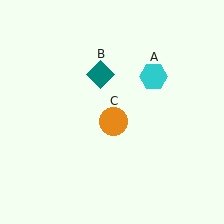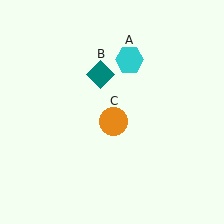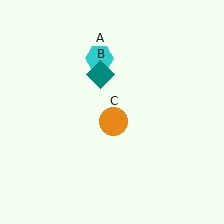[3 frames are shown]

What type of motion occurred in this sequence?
The cyan hexagon (object A) rotated counterclockwise around the center of the scene.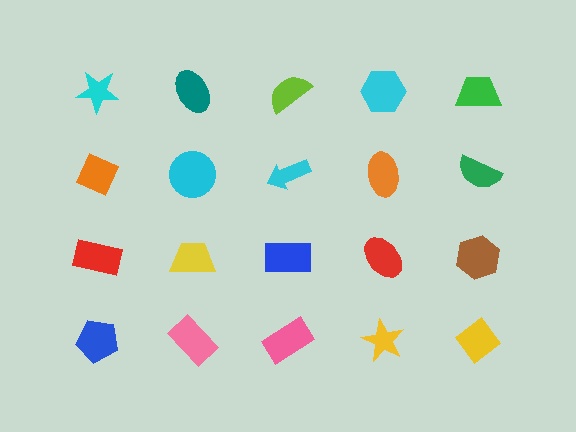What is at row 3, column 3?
A blue rectangle.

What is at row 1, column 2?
A teal ellipse.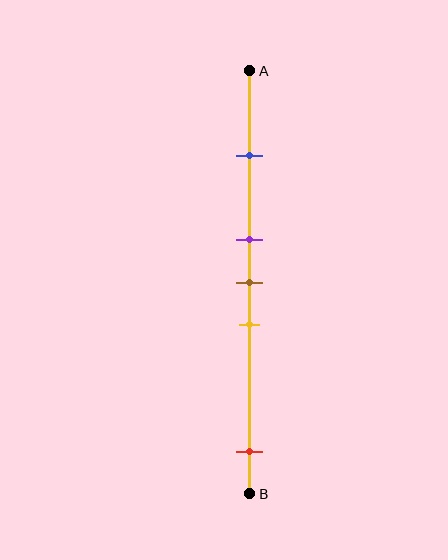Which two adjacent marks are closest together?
The purple and brown marks are the closest adjacent pair.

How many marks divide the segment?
There are 5 marks dividing the segment.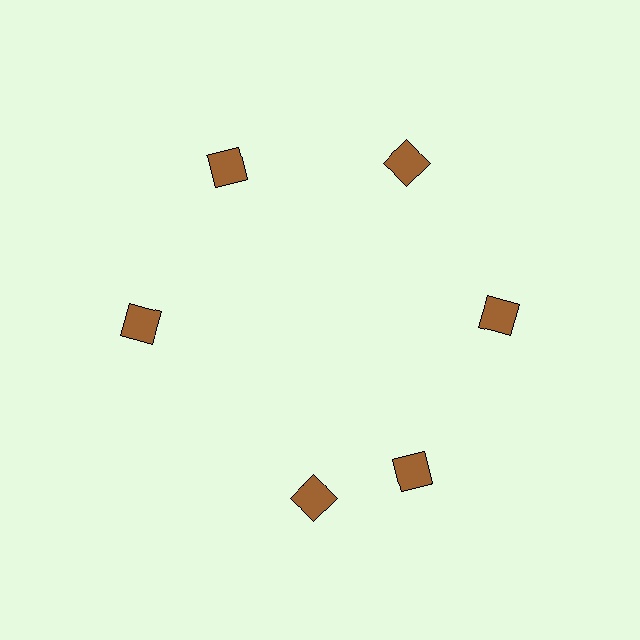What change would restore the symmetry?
The symmetry would be restored by rotating it back into even spacing with its neighbors so that all 6 diamonds sit at equal angles and equal distance from the center.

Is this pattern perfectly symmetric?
No. The 6 brown diamonds are arranged in a ring, but one element near the 7 o'clock position is rotated out of alignment along the ring, breaking the 6-fold rotational symmetry.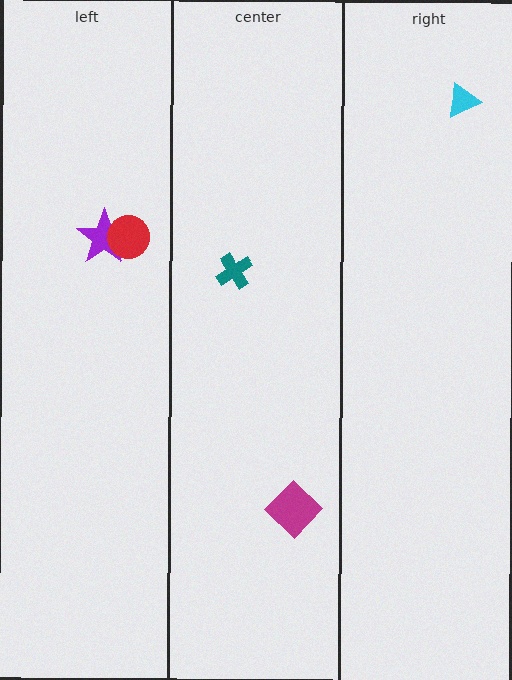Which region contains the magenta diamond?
The center region.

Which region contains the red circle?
The left region.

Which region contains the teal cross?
The center region.